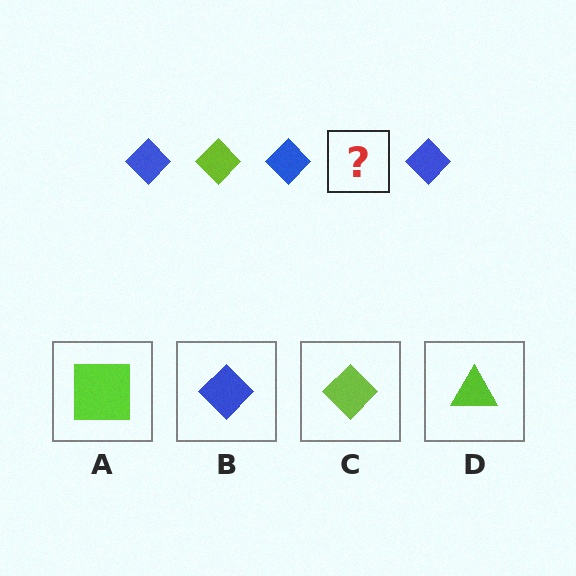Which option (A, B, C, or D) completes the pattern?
C.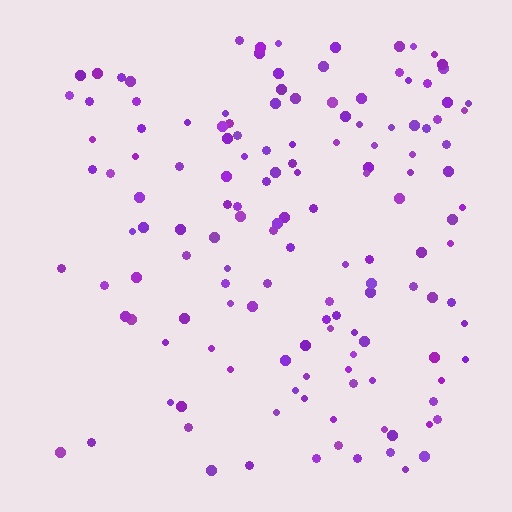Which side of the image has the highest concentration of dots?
The right.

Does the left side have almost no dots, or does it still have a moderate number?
Still a moderate number, just noticeably fewer than the right.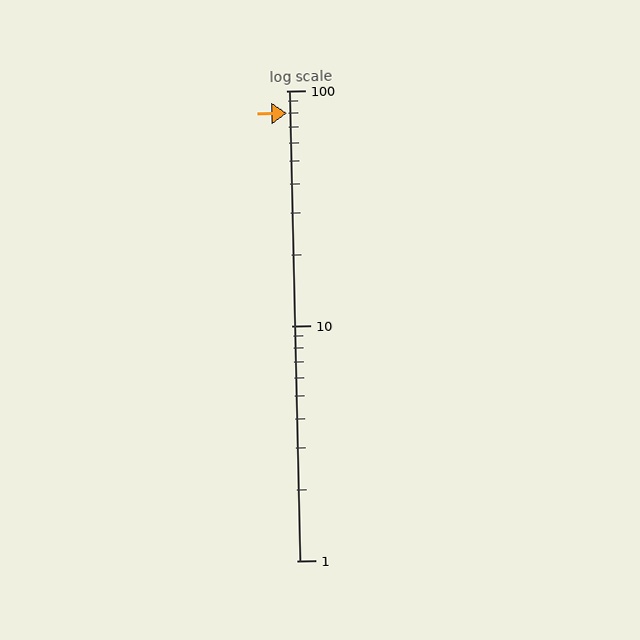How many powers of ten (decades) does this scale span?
The scale spans 2 decades, from 1 to 100.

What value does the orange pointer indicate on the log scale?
The pointer indicates approximately 80.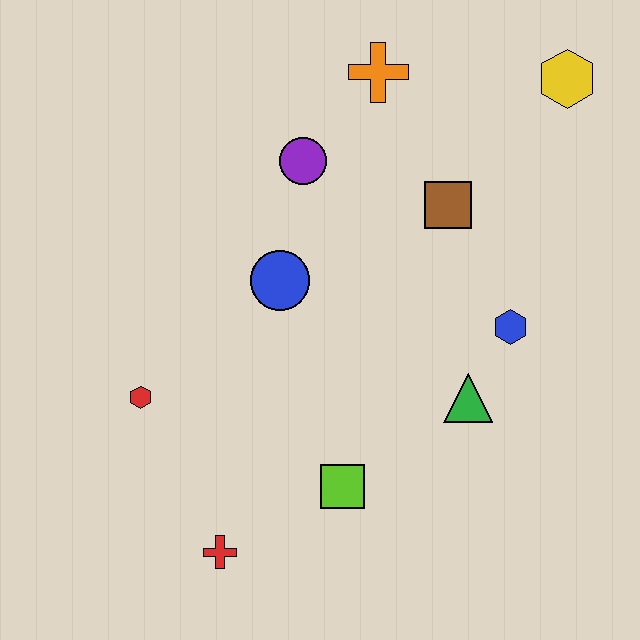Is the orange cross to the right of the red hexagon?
Yes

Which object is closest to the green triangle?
The blue hexagon is closest to the green triangle.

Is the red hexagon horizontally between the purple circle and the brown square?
No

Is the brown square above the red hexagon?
Yes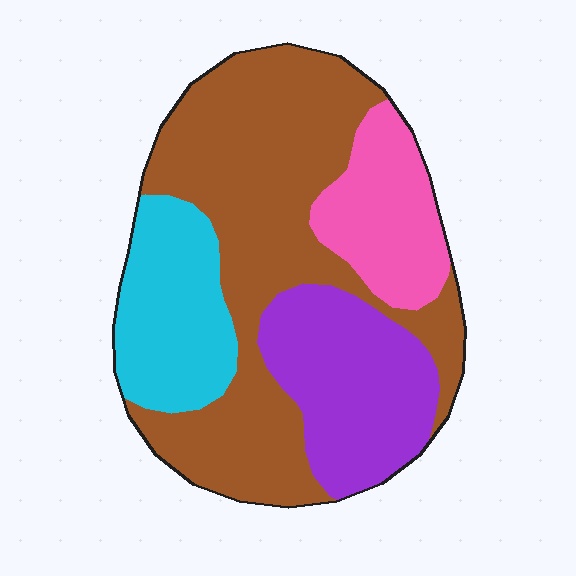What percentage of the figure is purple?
Purple covers 21% of the figure.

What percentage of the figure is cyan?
Cyan covers 17% of the figure.